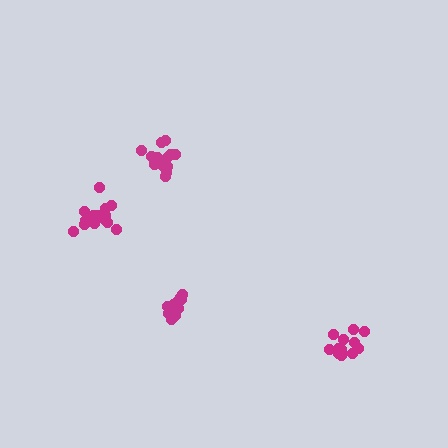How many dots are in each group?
Group 1: 14 dots, Group 2: 14 dots, Group 3: 14 dots, Group 4: 17 dots (59 total).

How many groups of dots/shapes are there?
There are 4 groups.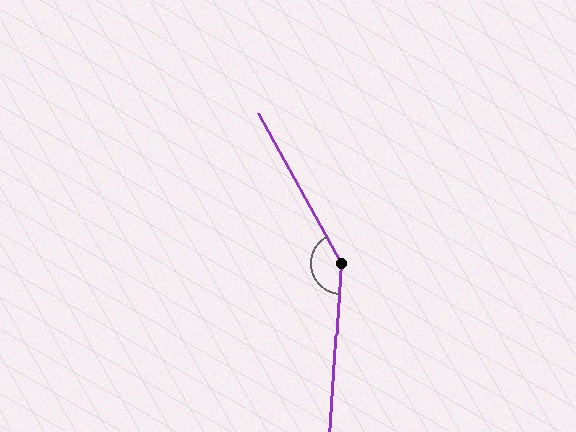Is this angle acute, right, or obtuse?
It is obtuse.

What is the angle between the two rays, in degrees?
Approximately 147 degrees.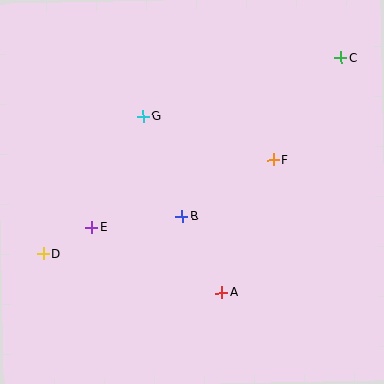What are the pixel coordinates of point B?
Point B is at (182, 216).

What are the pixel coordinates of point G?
Point G is at (143, 116).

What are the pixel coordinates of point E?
Point E is at (91, 227).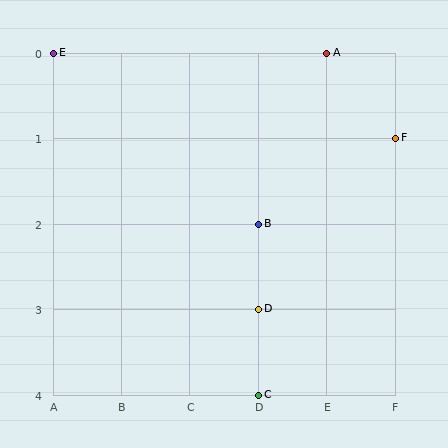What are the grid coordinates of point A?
Point A is at grid coordinates (E, 0).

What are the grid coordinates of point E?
Point E is at grid coordinates (A, 0).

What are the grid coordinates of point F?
Point F is at grid coordinates (F, 1).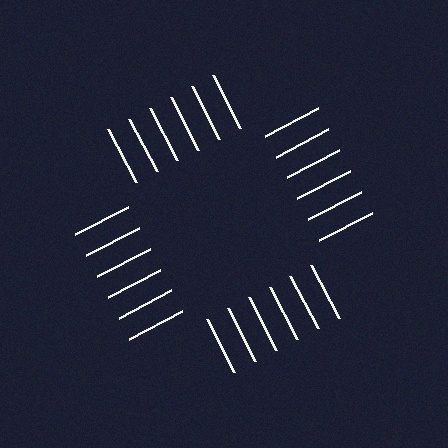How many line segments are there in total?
24 — 6 along each of the 4 edges.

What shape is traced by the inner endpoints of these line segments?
An illusory square — the line segments terminate on its edges but no continuous stroke is drawn.